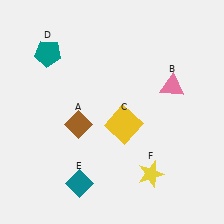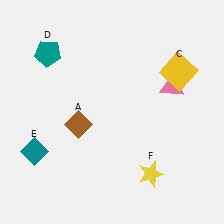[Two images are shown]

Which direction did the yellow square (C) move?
The yellow square (C) moved right.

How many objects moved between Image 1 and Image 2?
2 objects moved between the two images.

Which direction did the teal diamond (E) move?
The teal diamond (E) moved left.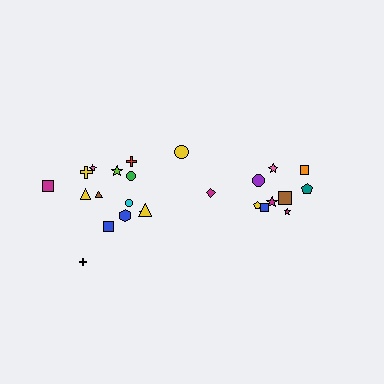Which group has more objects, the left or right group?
The left group.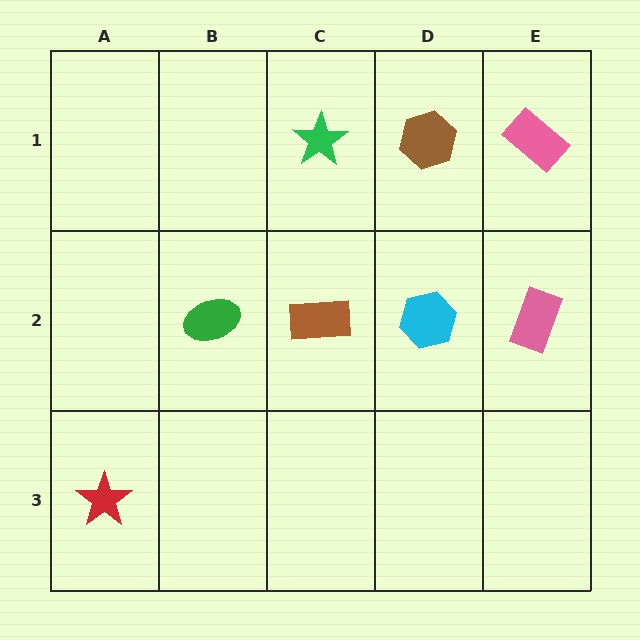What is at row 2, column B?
A green ellipse.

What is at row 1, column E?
A pink rectangle.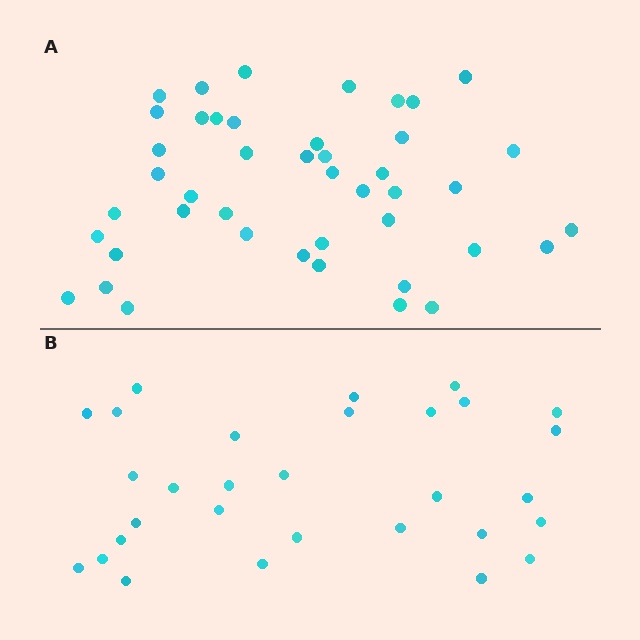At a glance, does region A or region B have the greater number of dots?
Region A (the top region) has more dots.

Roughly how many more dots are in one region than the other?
Region A has approximately 15 more dots than region B.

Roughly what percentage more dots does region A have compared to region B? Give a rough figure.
About 45% more.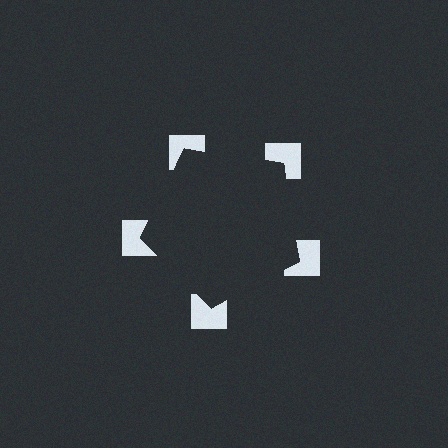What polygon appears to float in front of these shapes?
An illusory pentagon — its edges are inferred from the aligned wedge cuts in the notched squares, not physically drawn.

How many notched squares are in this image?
There are 5 — one at each vertex of the illusory pentagon.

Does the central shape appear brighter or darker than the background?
It typically appears slightly darker than the background, even though no actual brightness change is drawn.